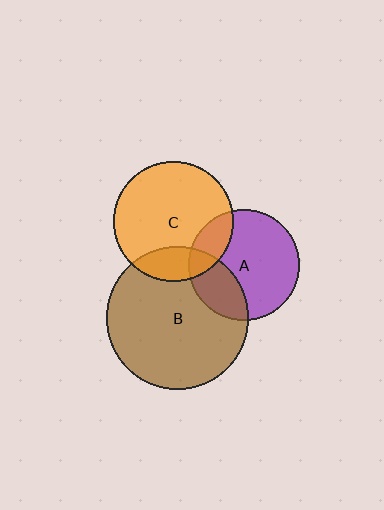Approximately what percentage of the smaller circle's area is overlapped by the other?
Approximately 20%.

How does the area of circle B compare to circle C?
Approximately 1.4 times.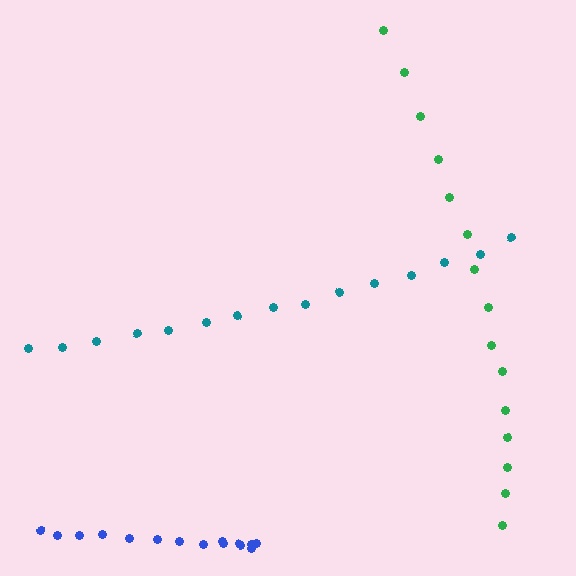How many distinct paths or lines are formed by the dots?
There are 3 distinct paths.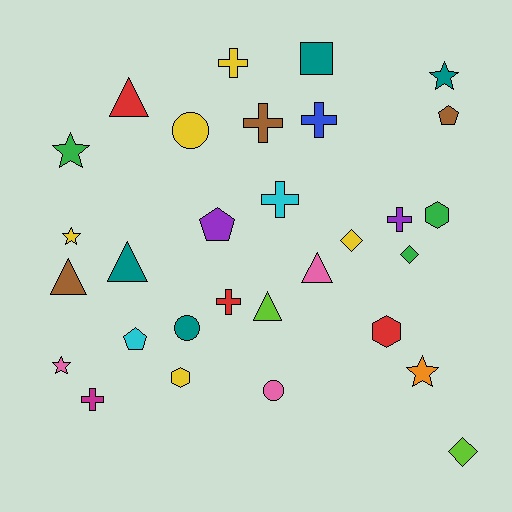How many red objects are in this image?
There are 3 red objects.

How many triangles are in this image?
There are 5 triangles.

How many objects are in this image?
There are 30 objects.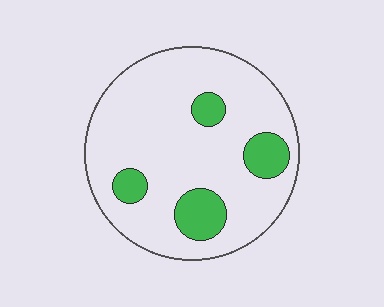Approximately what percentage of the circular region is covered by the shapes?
Approximately 15%.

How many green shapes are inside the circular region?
4.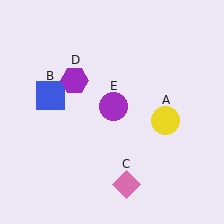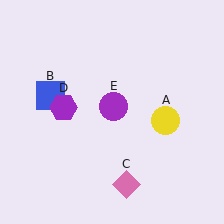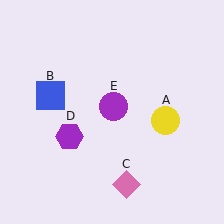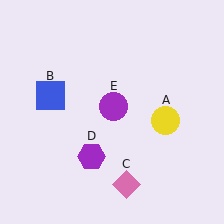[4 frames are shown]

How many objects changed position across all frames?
1 object changed position: purple hexagon (object D).